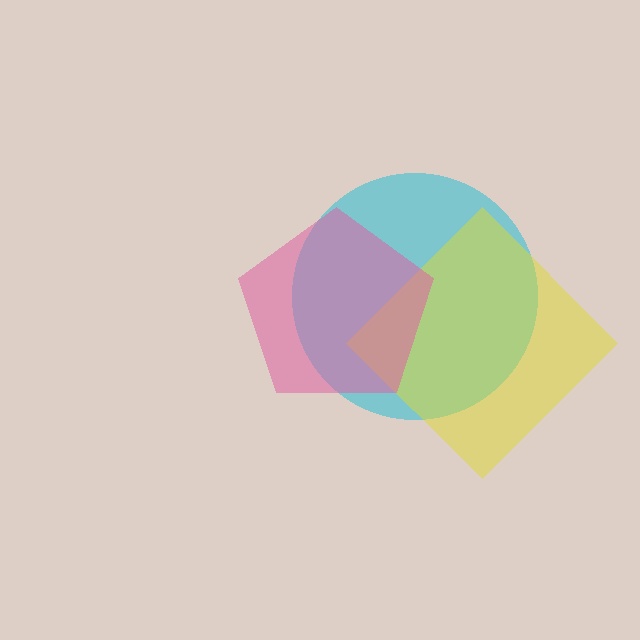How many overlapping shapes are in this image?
There are 3 overlapping shapes in the image.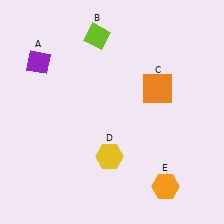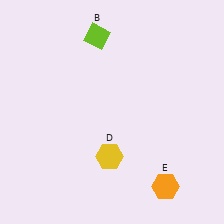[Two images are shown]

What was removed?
The orange square (C), the purple diamond (A) were removed in Image 2.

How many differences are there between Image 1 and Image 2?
There are 2 differences between the two images.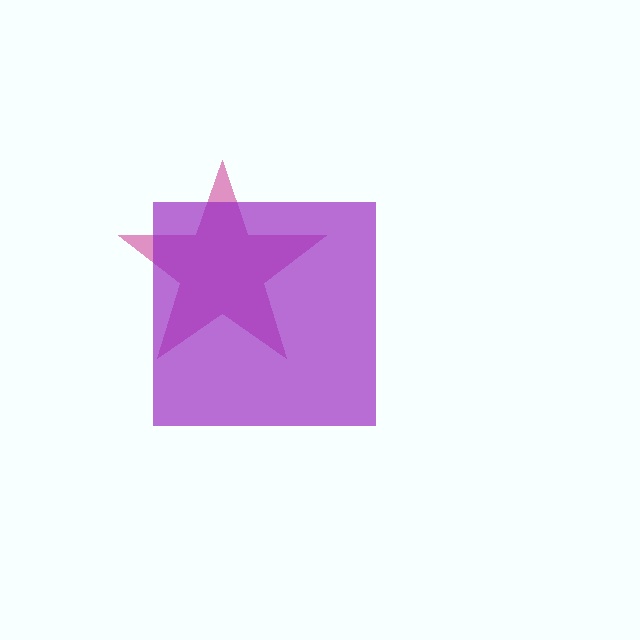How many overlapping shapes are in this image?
There are 2 overlapping shapes in the image.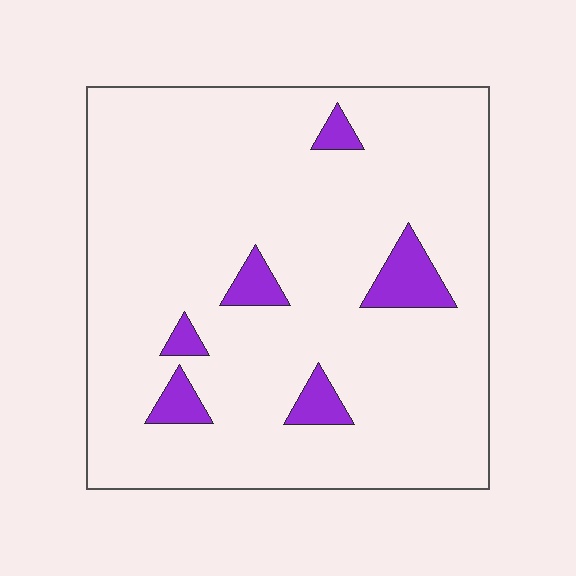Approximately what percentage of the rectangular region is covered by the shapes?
Approximately 10%.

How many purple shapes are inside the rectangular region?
6.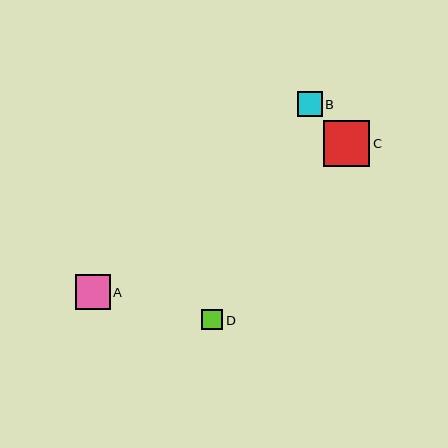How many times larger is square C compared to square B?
Square C is approximately 1.9 times the size of square B.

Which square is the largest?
Square C is the largest with a size of approximately 46 pixels.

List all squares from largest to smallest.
From largest to smallest: C, A, B, D.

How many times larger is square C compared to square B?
Square C is approximately 1.9 times the size of square B.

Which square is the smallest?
Square D is the smallest with a size of approximately 21 pixels.